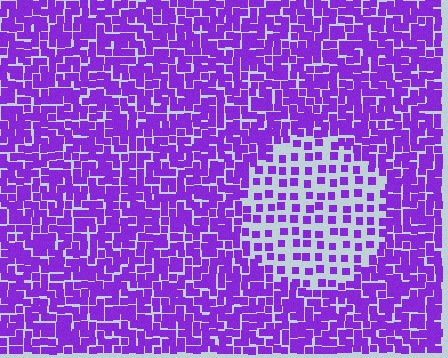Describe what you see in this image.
The image contains small purple elements arranged at two different densities. A circle-shaped region is visible where the elements are less densely packed than the surrounding area.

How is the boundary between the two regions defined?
The boundary is defined by a change in element density (approximately 2.4x ratio). All elements are the same color, size, and shape.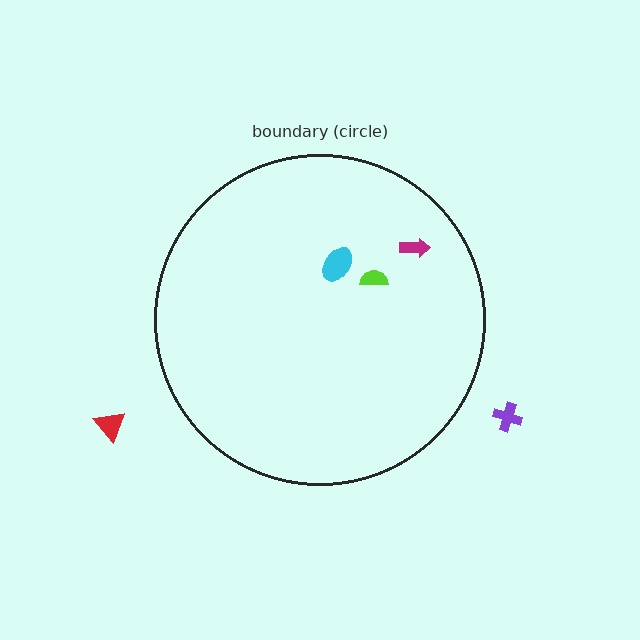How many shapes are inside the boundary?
3 inside, 2 outside.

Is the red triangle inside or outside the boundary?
Outside.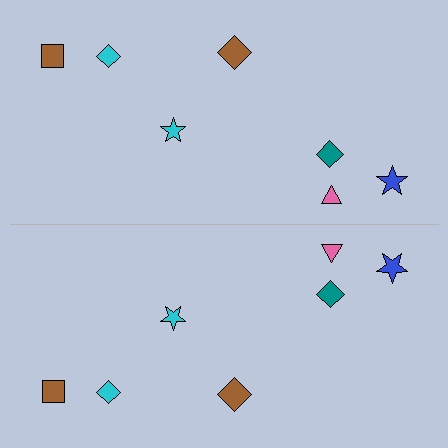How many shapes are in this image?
There are 14 shapes in this image.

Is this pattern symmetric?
Yes, this pattern has bilateral (reflection) symmetry.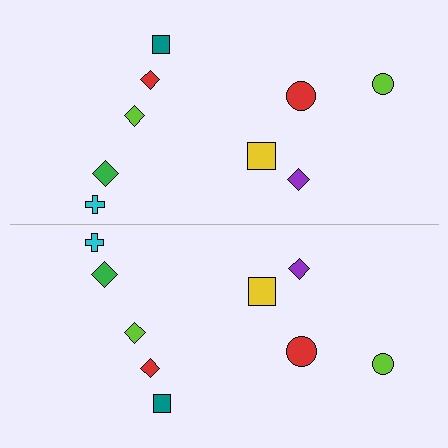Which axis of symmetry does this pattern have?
The pattern has a horizontal axis of symmetry running through the center of the image.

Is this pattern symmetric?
Yes, this pattern has bilateral (reflection) symmetry.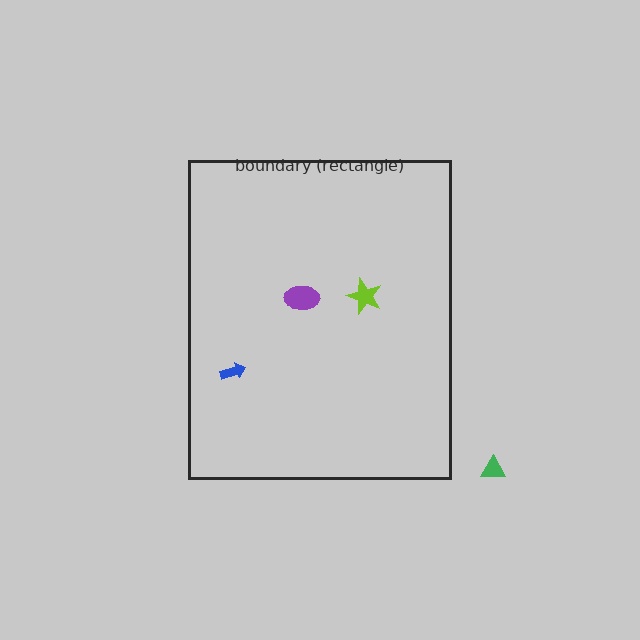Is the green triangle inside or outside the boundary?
Outside.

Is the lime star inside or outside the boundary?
Inside.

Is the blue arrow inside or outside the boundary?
Inside.